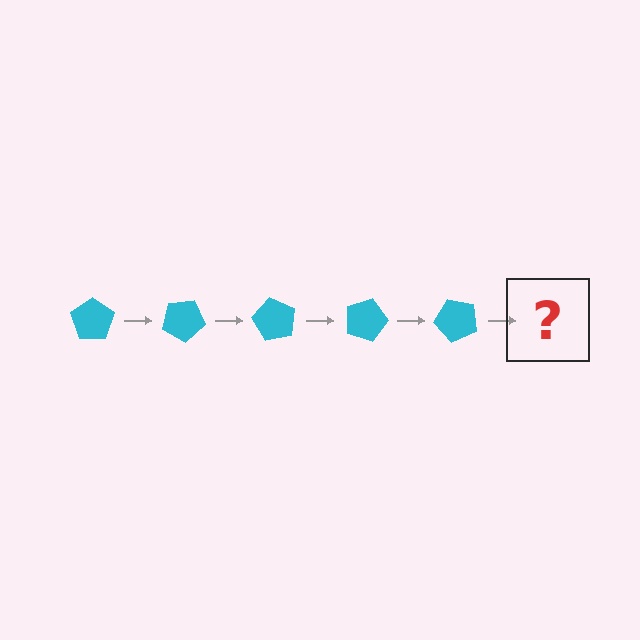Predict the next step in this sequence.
The next step is a cyan pentagon rotated 150 degrees.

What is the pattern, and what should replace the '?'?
The pattern is that the pentagon rotates 30 degrees each step. The '?' should be a cyan pentagon rotated 150 degrees.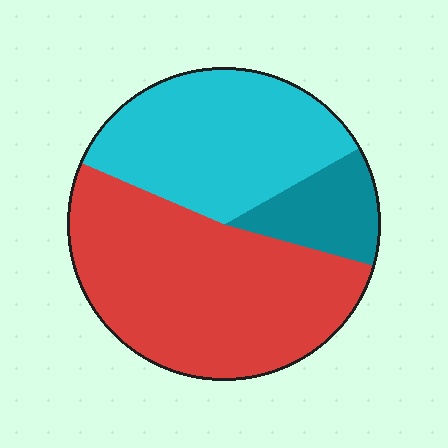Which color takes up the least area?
Teal, at roughly 10%.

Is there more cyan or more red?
Red.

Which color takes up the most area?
Red, at roughly 50%.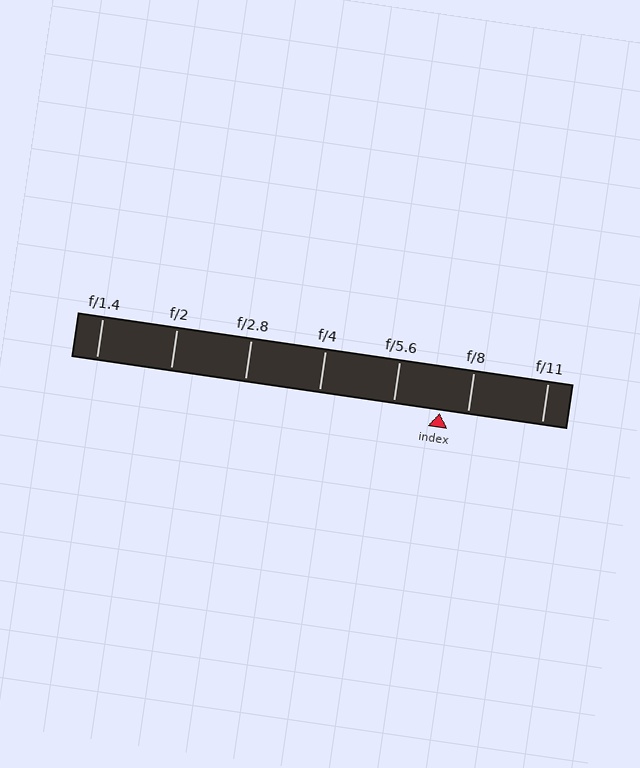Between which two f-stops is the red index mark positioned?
The index mark is between f/5.6 and f/8.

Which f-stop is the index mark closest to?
The index mark is closest to f/8.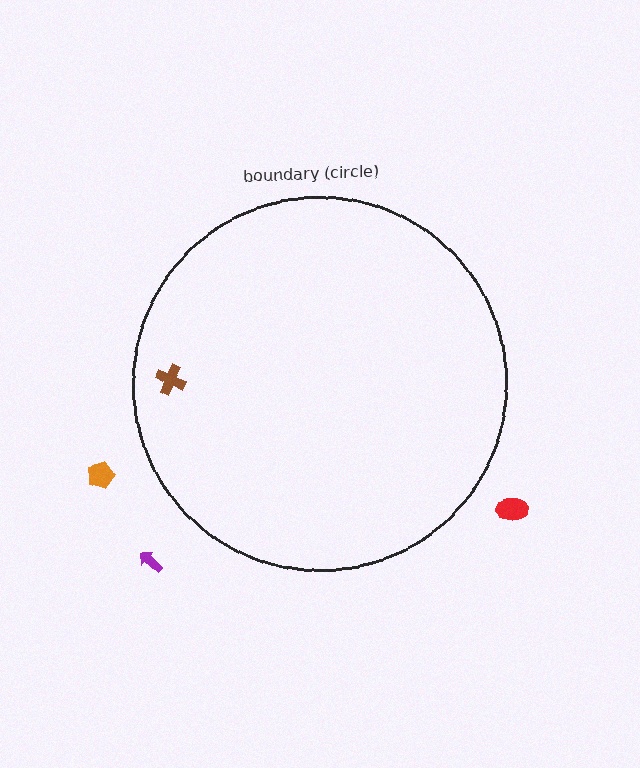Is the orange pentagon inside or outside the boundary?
Outside.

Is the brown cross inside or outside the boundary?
Inside.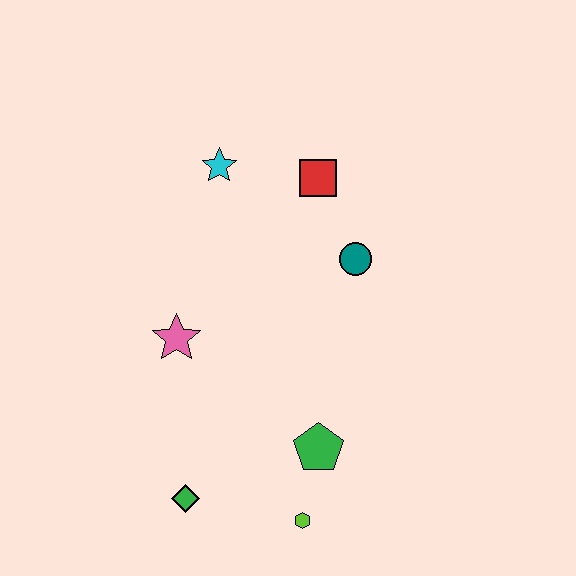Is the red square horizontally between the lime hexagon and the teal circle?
Yes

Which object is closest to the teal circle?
The red square is closest to the teal circle.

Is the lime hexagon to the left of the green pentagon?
Yes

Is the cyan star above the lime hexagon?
Yes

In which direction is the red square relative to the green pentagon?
The red square is above the green pentagon.